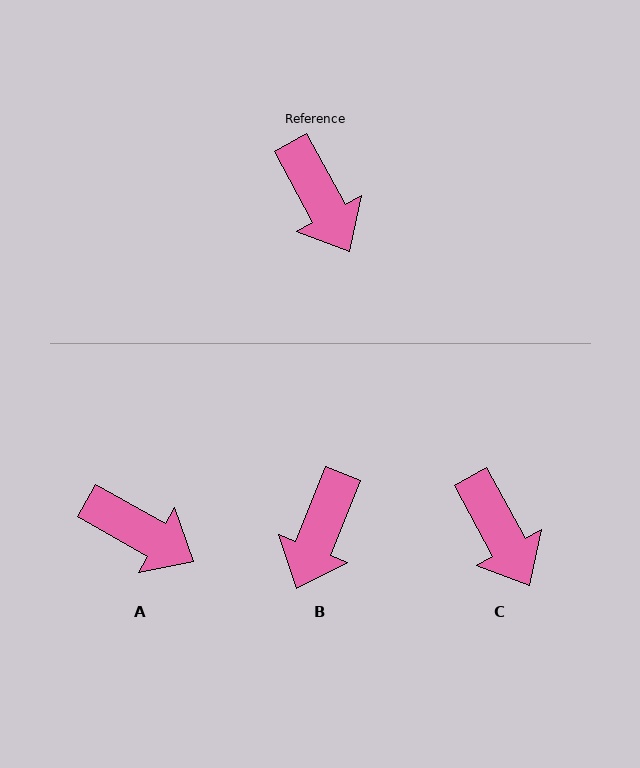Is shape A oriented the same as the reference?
No, it is off by about 32 degrees.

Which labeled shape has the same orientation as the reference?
C.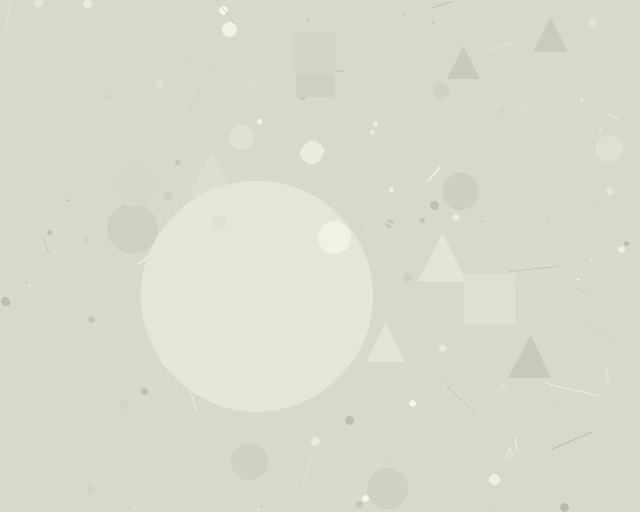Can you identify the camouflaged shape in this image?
The camouflaged shape is a circle.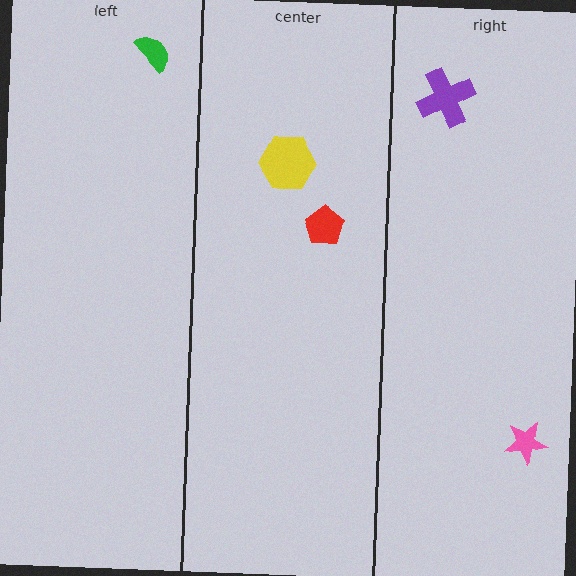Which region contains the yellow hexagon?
The center region.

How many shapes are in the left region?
1.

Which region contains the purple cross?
The right region.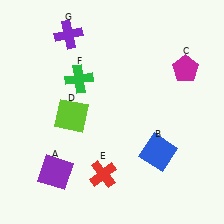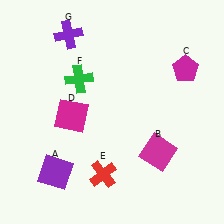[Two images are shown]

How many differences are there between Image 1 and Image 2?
There are 2 differences between the two images.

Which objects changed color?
B changed from blue to magenta. D changed from lime to magenta.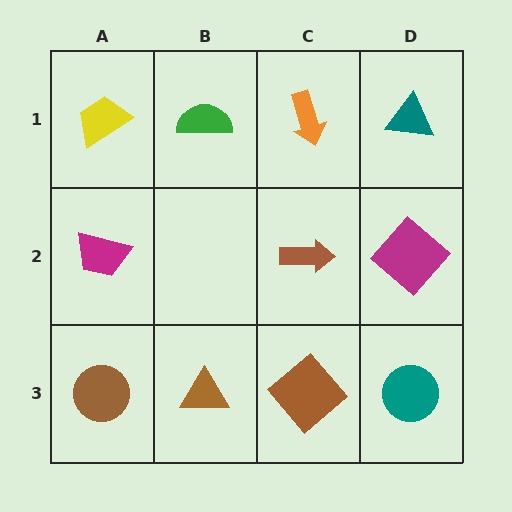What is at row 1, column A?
A yellow trapezoid.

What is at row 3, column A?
A brown circle.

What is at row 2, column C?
A brown arrow.